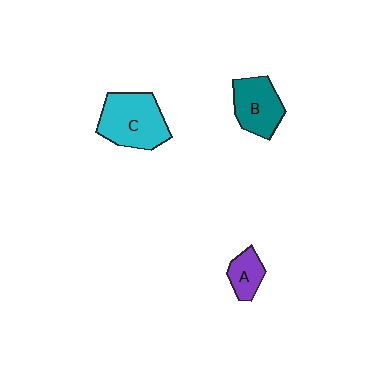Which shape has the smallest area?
Shape A (purple).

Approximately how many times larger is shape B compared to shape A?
Approximately 1.7 times.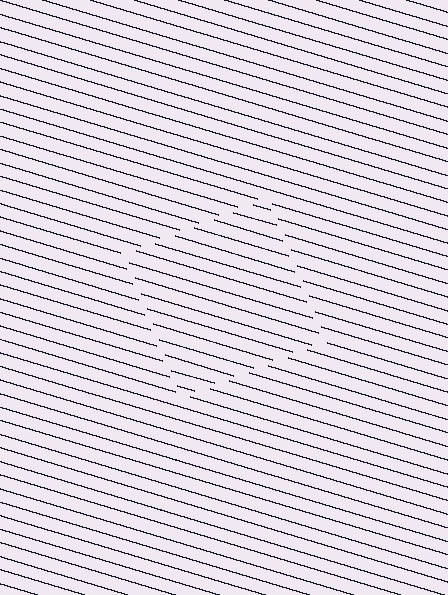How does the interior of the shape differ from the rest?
The interior of the shape contains the same grating, shifted by half a period — the contour is defined by the phase discontinuity where line-ends from the inner and outer gratings abut.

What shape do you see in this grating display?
An illusory square. The interior of the shape contains the same grating, shifted by half a period — the contour is defined by the phase discontinuity where line-ends from the inner and outer gratings abut.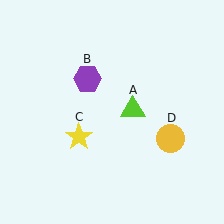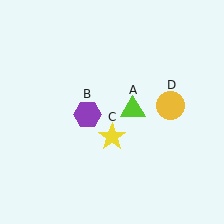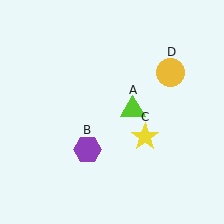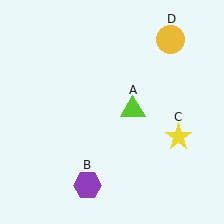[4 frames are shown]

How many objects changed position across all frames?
3 objects changed position: purple hexagon (object B), yellow star (object C), yellow circle (object D).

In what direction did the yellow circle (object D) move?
The yellow circle (object D) moved up.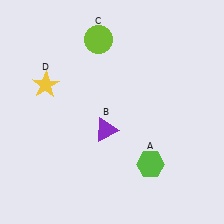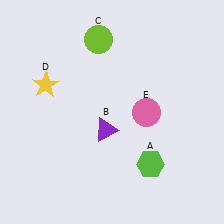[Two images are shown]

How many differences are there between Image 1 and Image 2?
There is 1 difference between the two images.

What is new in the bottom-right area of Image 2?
A pink circle (E) was added in the bottom-right area of Image 2.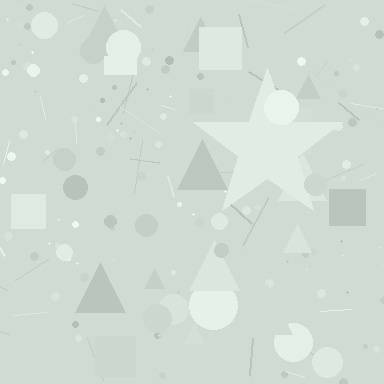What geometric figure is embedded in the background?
A star is embedded in the background.